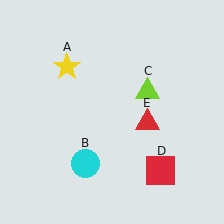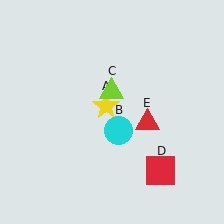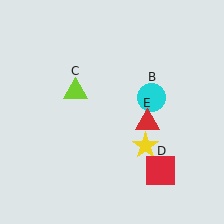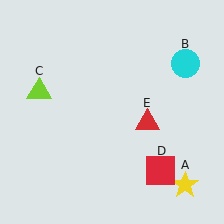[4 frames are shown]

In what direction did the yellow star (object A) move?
The yellow star (object A) moved down and to the right.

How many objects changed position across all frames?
3 objects changed position: yellow star (object A), cyan circle (object B), lime triangle (object C).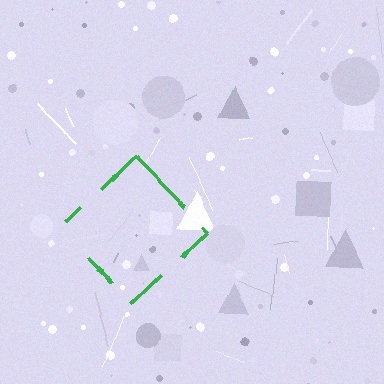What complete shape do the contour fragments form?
The contour fragments form a diamond.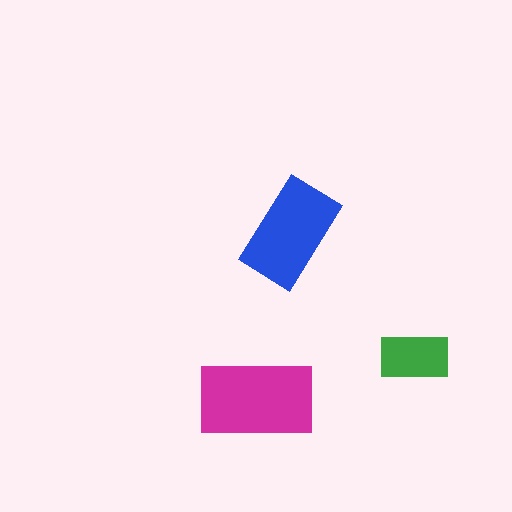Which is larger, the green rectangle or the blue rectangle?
The blue one.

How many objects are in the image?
There are 3 objects in the image.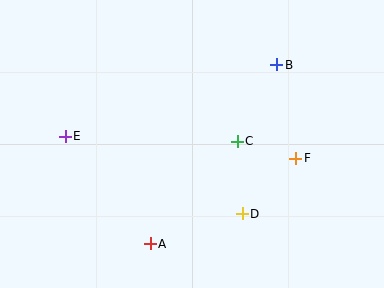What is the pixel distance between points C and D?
The distance between C and D is 73 pixels.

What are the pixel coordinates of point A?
Point A is at (150, 244).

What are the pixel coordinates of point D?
Point D is at (242, 214).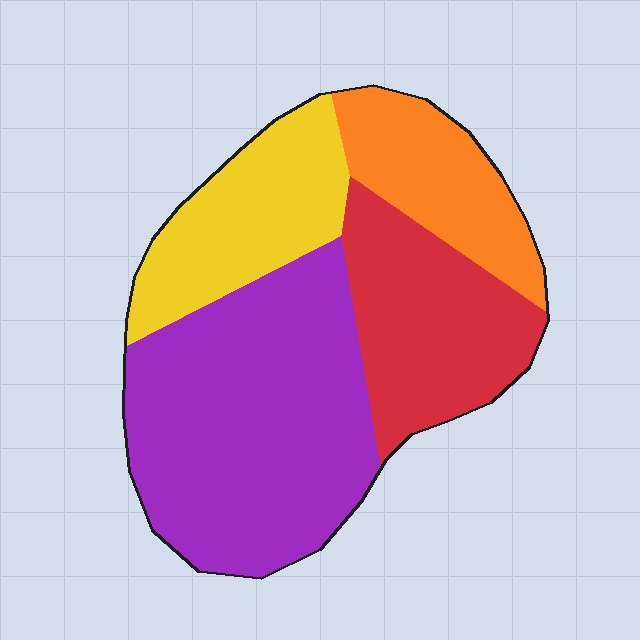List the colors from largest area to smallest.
From largest to smallest: purple, red, yellow, orange.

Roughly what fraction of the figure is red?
Red takes up about one fifth (1/5) of the figure.